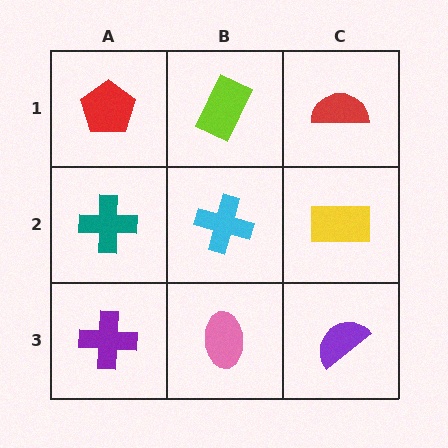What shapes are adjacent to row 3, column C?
A yellow rectangle (row 2, column C), a pink ellipse (row 3, column B).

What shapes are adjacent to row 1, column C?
A yellow rectangle (row 2, column C), a lime rectangle (row 1, column B).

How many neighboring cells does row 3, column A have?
2.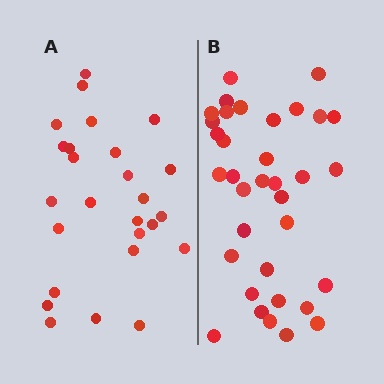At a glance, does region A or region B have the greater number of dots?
Region B (the right region) has more dots.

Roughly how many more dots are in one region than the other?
Region B has roughly 8 or so more dots than region A.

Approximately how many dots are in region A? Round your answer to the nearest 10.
About 30 dots. (The exact count is 26, which rounds to 30.)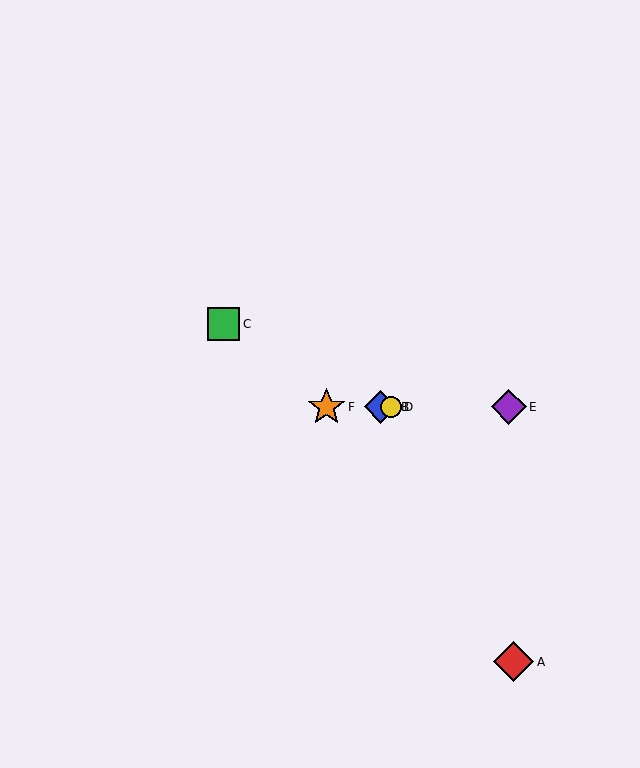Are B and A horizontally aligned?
No, B is at y≈407 and A is at y≈662.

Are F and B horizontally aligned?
Yes, both are at y≈407.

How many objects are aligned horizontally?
4 objects (B, D, E, F) are aligned horizontally.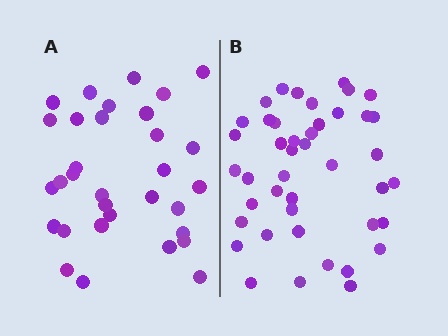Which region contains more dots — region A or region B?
Region B (the right region) has more dots.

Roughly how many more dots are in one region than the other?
Region B has roughly 12 or so more dots than region A.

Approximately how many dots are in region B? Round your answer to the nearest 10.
About 40 dots. (The exact count is 43, which rounds to 40.)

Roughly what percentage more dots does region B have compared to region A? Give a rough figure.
About 35% more.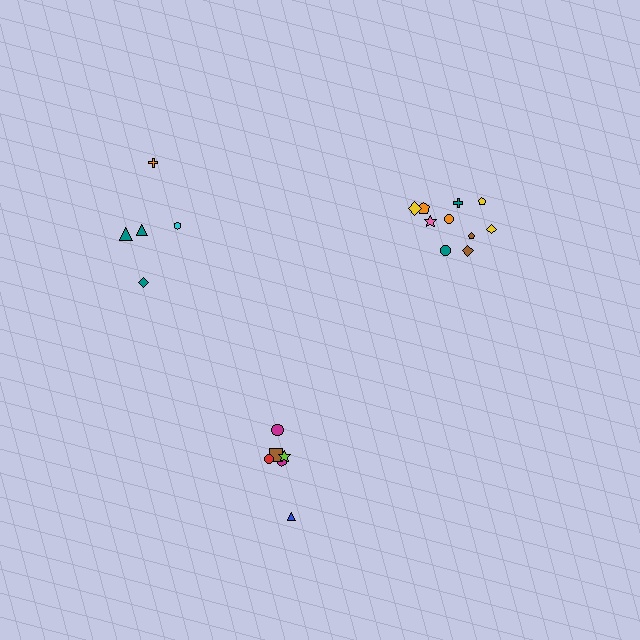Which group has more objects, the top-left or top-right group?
The top-right group.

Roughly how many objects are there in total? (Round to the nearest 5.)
Roughly 20 objects in total.